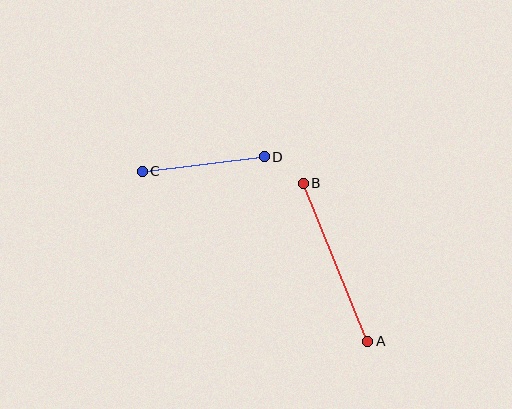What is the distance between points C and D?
The distance is approximately 123 pixels.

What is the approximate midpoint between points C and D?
The midpoint is at approximately (203, 164) pixels.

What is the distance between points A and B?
The distance is approximately 170 pixels.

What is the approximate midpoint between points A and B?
The midpoint is at approximately (335, 262) pixels.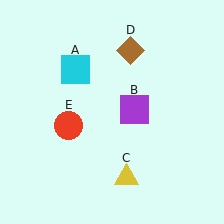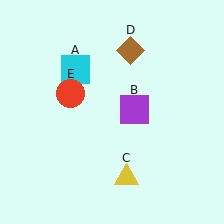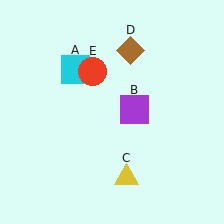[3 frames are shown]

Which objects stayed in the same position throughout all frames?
Cyan square (object A) and purple square (object B) and yellow triangle (object C) and brown diamond (object D) remained stationary.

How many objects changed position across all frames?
1 object changed position: red circle (object E).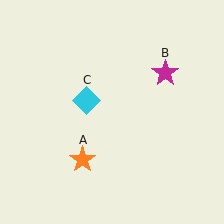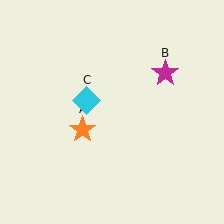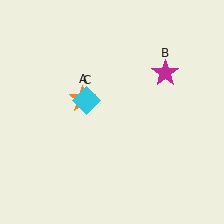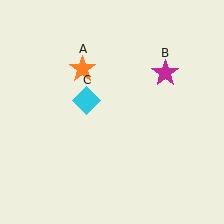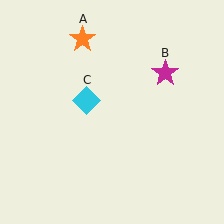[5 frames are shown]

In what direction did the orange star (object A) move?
The orange star (object A) moved up.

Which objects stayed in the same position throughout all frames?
Magenta star (object B) and cyan diamond (object C) remained stationary.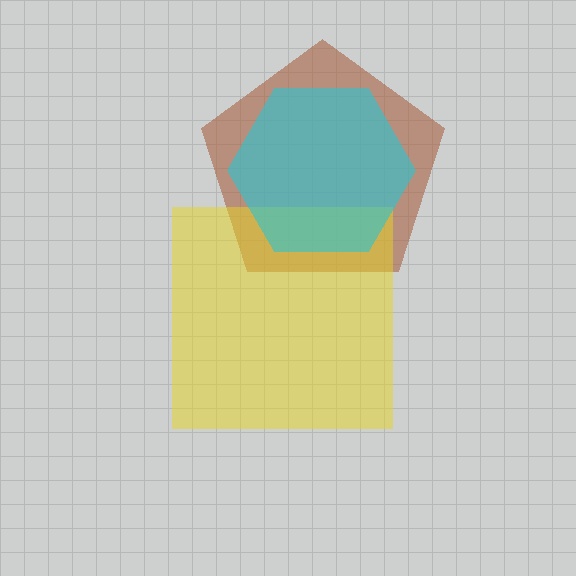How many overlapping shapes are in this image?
There are 3 overlapping shapes in the image.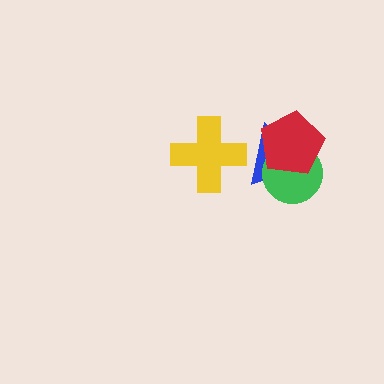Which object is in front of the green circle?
The red pentagon is in front of the green circle.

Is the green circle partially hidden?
Yes, it is partially covered by another shape.